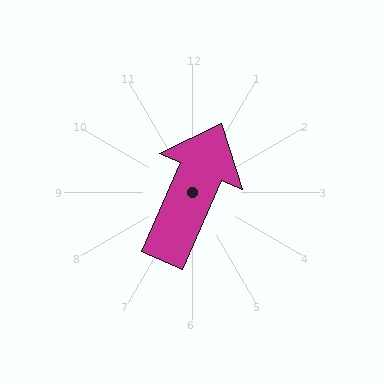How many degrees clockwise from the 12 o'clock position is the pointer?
Approximately 23 degrees.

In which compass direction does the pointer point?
Northeast.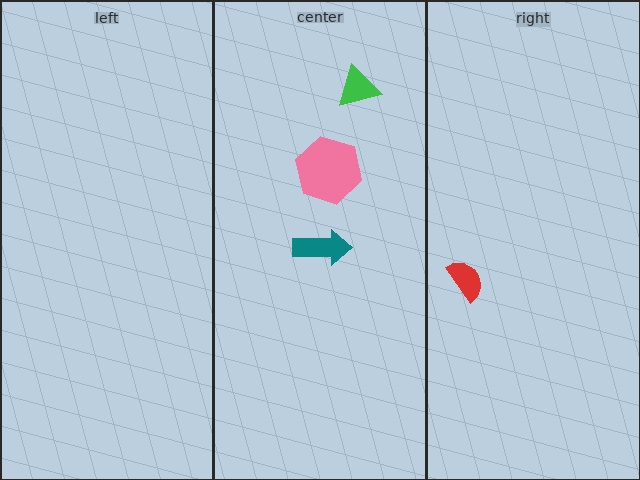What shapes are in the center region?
The teal arrow, the green triangle, the pink hexagon.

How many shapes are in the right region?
1.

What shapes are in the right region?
The red semicircle.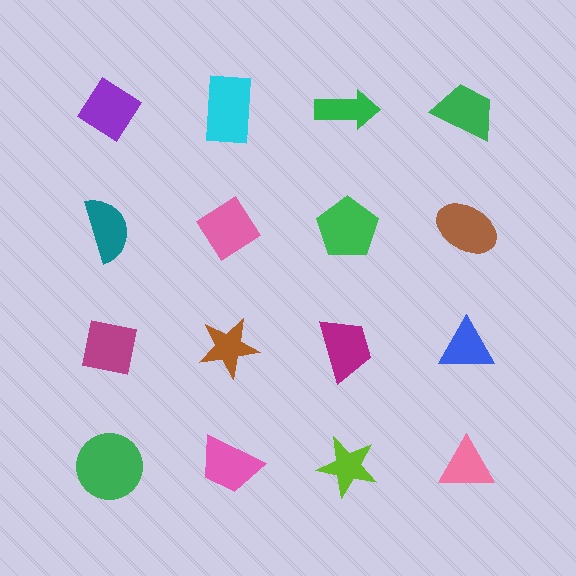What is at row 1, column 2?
A cyan rectangle.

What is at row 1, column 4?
A green trapezoid.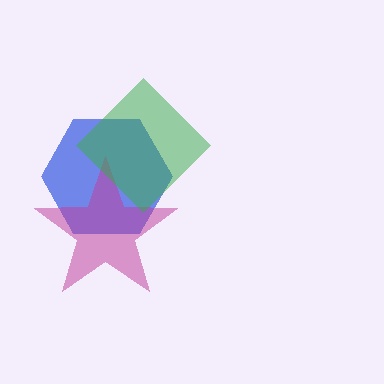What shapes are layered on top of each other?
The layered shapes are: a blue hexagon, a magenta star, a green diamond.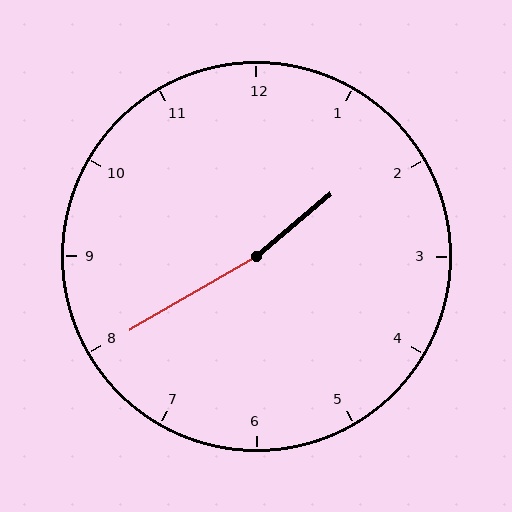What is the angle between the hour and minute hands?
Approximately 170 degrees.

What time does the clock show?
1:40.